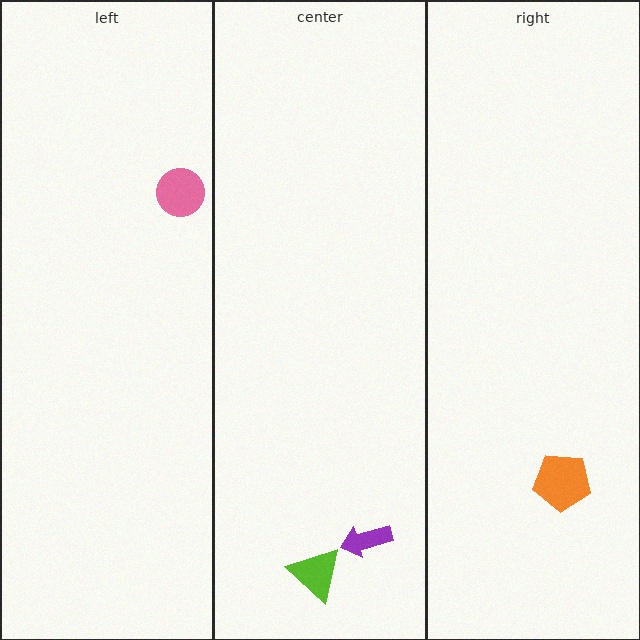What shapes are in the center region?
The purple arrow, the lime triangle.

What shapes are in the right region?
The orange pentagon.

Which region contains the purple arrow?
The center region.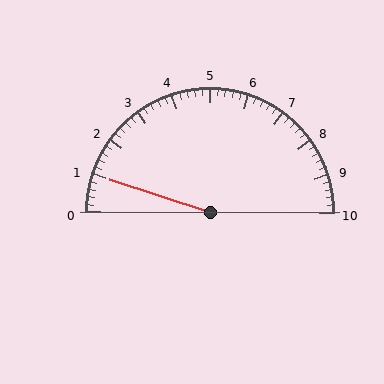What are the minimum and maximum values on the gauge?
The gauge ranges from 0 to 10.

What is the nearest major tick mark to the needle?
The nearest major tick mark is 1.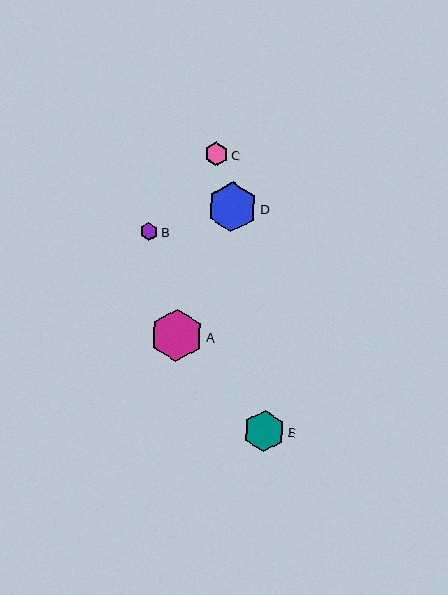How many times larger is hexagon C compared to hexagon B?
Hexagon C is approximately 1.3 times the size of hexagon B.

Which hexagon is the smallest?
Hexagon B is the smallest with a size of approximately 18 pixels.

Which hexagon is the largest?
Hexagon A is the largest with a size of approximately 53 pixels.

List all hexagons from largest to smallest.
From largest to smallest: A, D, E, C, B.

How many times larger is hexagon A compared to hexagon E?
Hexagon A is approximately 1.3 times the size of hexagon E.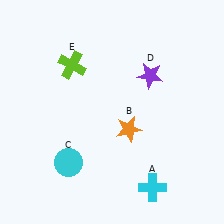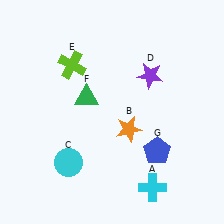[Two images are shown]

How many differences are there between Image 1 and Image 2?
There are 2 differences between the two images.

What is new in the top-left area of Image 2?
A green triangle (F) was added in the top-left area of Image 2.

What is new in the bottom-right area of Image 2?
A blue pentagon (G) was added in the bottom-right area of Image 2.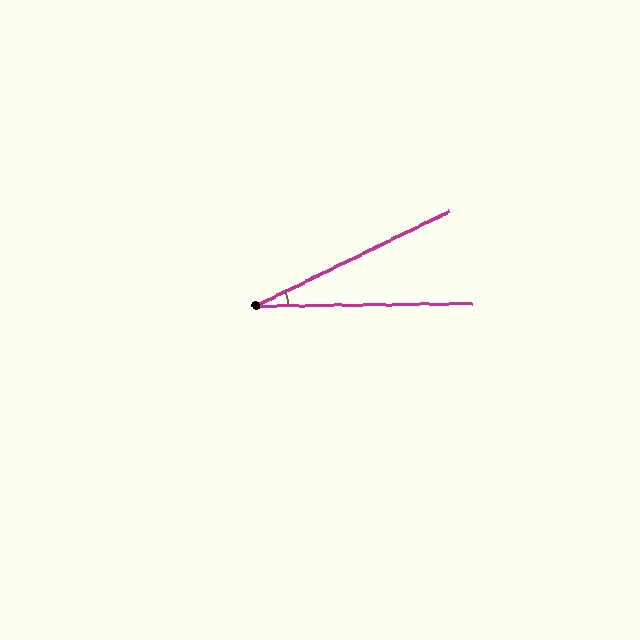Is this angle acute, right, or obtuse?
It is acute.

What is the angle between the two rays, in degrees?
Approximately 25 degrees.